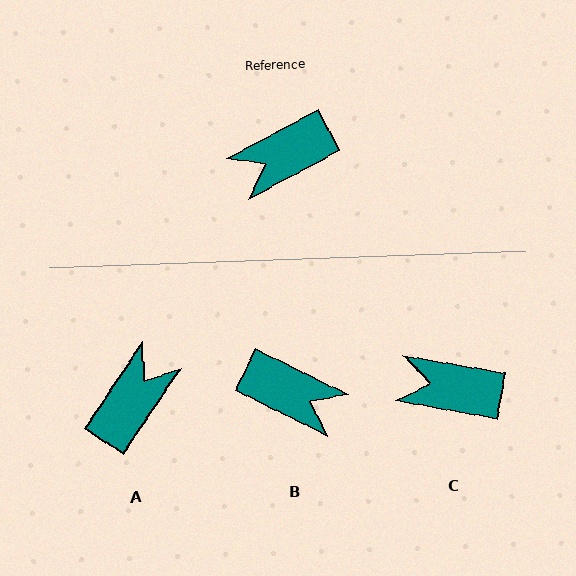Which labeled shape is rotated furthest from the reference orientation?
A, about 152 degrees away.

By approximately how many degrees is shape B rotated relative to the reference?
Approximately 126 degrees counter-clockwise.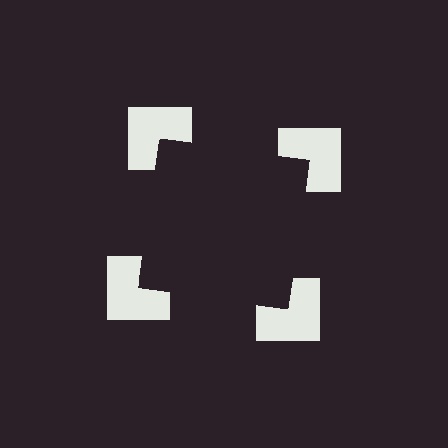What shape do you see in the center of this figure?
An illusory square — its edges are inferred from the aligned wedge cuts in the notched squares, not physically drawn.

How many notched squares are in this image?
There are 4 — one at each vertex of the illusory square.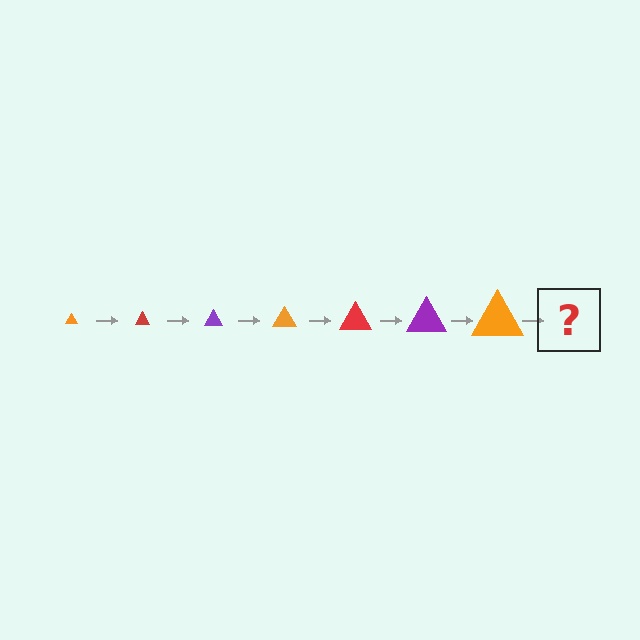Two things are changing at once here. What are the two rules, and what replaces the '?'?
The two rules are that the triangle grows larger each step and the color cycles through orange, red, and purple. The '?' should be a red triangle, larger than the previous one.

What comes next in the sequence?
The next element should be a red triangle, larger than the previous one.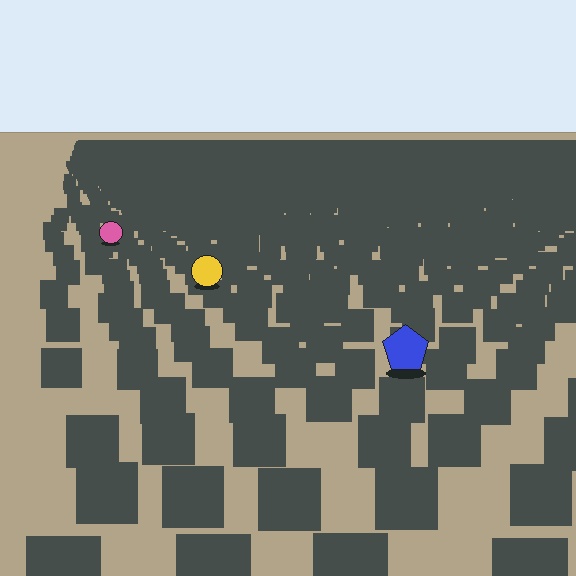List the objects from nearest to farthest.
From nearest to farthest: the blue pentagon, the yellow circle, the pink circle.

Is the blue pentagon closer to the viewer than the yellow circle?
Yes. The blue pentagon is closer — you can tell from the texture gradient: the ground texture is coarser near it.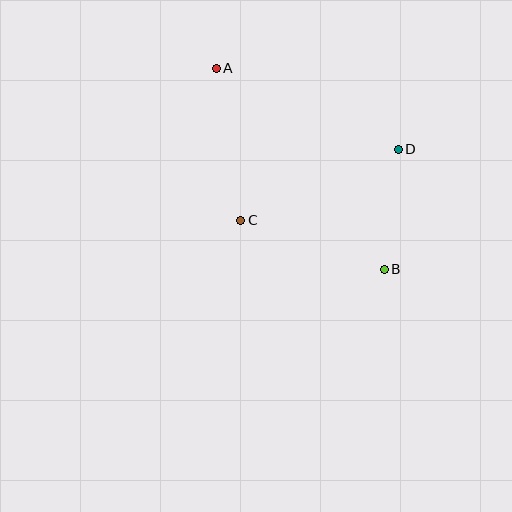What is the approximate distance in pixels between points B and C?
The distance between B and C is approximately 152 pixels.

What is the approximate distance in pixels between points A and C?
The distance between A and C is approximately 154 pixels.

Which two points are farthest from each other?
Points A and B are farthest from each other.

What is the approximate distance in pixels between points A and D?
The distance between A and D is approximately 199 pixels.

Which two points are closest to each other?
Points B and D are closest to each other.